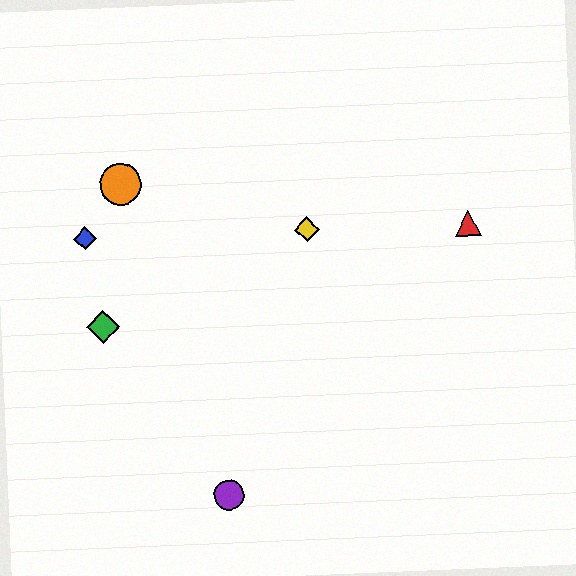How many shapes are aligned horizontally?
3 shapes (the red triangle, the blue diamond, the yellow diamond) are aligned horizontally.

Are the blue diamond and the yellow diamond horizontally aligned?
Yes, both are at y≈238.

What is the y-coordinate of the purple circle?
The purple circle is at y≈495.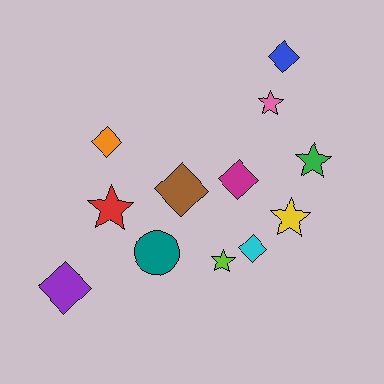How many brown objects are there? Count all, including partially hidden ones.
There is 1 brown object.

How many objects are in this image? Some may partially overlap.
There are 12 objects.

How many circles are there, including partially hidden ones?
There is 1 circle.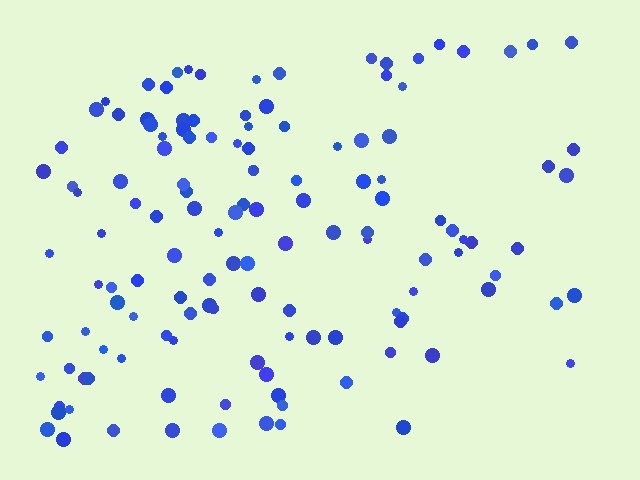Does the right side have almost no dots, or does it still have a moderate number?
Still a moderate number, just noticeably fewer than the left.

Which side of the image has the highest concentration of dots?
The left.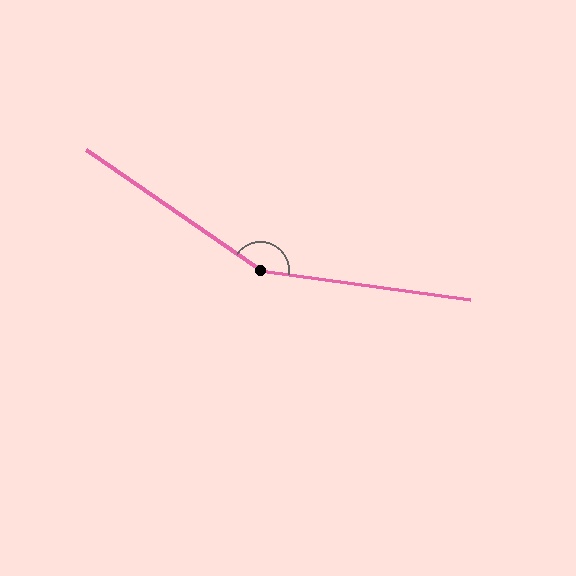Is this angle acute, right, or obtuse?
It is obtuse.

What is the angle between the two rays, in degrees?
Approximately 153 degrees.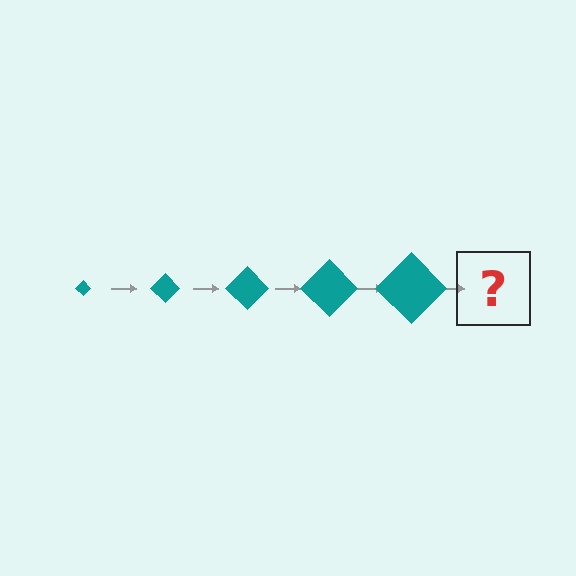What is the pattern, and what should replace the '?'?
The pattern is that the diamond gets progressively larger each step. The '?' should be a teal diamond, larger than the previous one.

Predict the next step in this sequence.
The next step is a teal diamond, larger than the previous one.